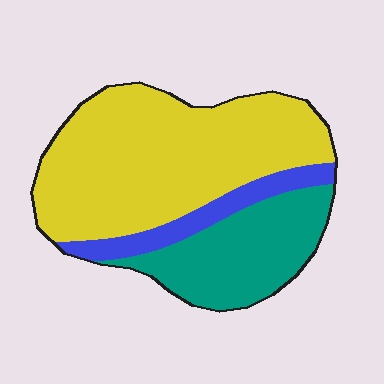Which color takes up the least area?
Blue, at roughly 10%.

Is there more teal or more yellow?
Yellow.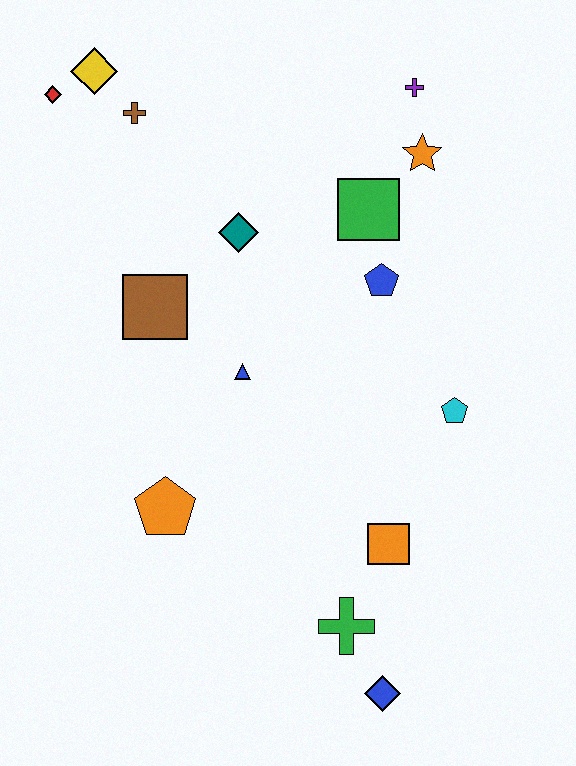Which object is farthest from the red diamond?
The blue diamond is farthest from the red diamond.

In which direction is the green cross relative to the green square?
The green cross is below the green square.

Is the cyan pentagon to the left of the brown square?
No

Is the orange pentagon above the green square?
No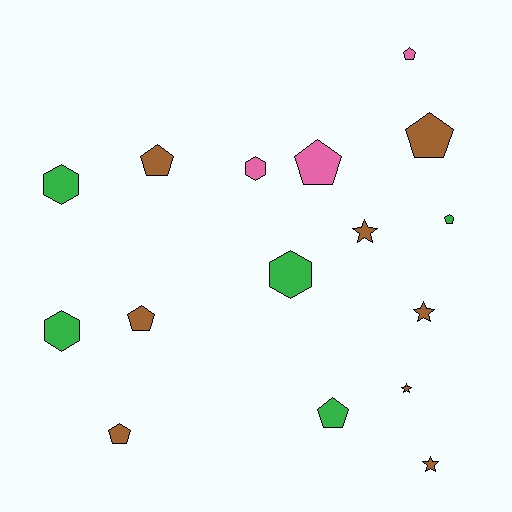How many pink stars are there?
There are no pink stars.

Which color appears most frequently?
Brown, with 8 objects.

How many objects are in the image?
There are 16 objects.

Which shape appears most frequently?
Pentagon, with 8 objects.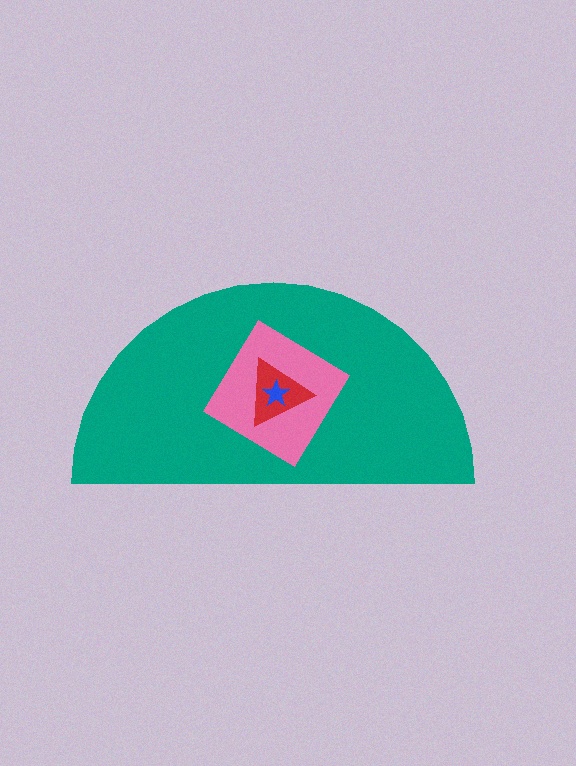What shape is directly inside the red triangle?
The blue star.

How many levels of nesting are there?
4.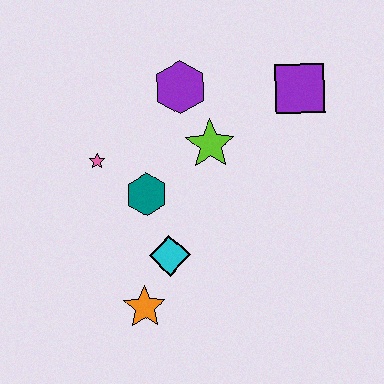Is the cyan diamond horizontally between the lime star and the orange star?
Yes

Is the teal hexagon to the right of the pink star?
Yes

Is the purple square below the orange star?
No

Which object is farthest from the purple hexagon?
The orange star is farthest from the purple hexagon.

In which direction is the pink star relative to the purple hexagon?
The pink star is to the left of the purple hexagon.